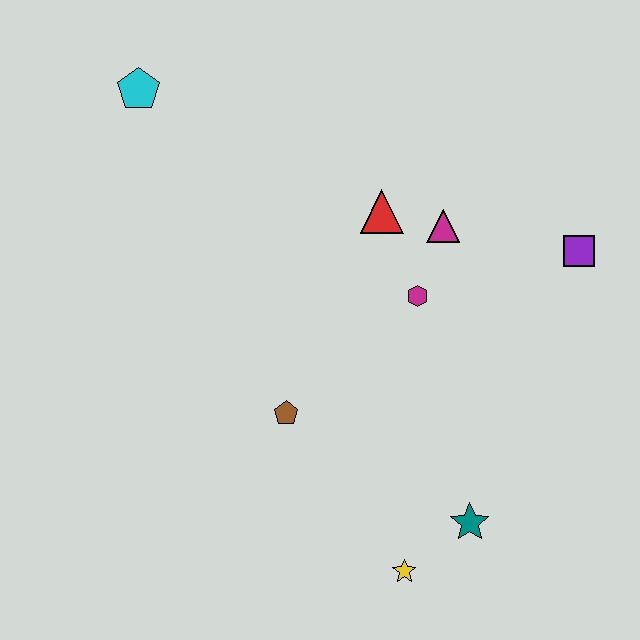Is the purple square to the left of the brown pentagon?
No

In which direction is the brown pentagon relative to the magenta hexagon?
The brown pentagon is to the left of the magenta hexagon.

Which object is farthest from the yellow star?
The cyan pentagon is farthest from the yellow star.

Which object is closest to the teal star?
The yellow star is closest to the teal star.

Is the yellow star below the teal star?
Yes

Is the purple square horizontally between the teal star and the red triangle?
No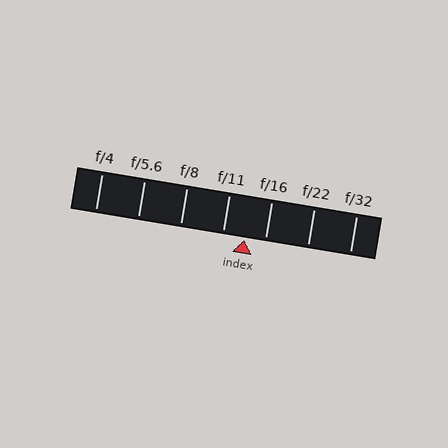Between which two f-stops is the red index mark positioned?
The index mark is between f/11 and f/16.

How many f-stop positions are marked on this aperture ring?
There are 7 f-stop positions marked.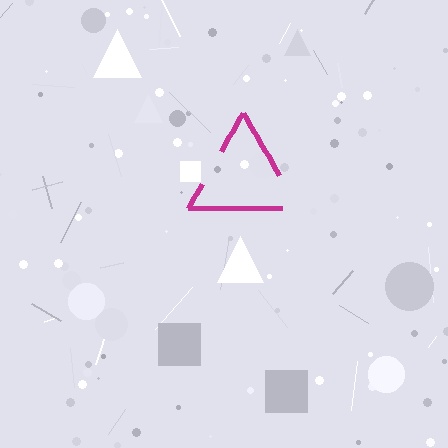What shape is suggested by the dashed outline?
The dashed outline suggests a triangle.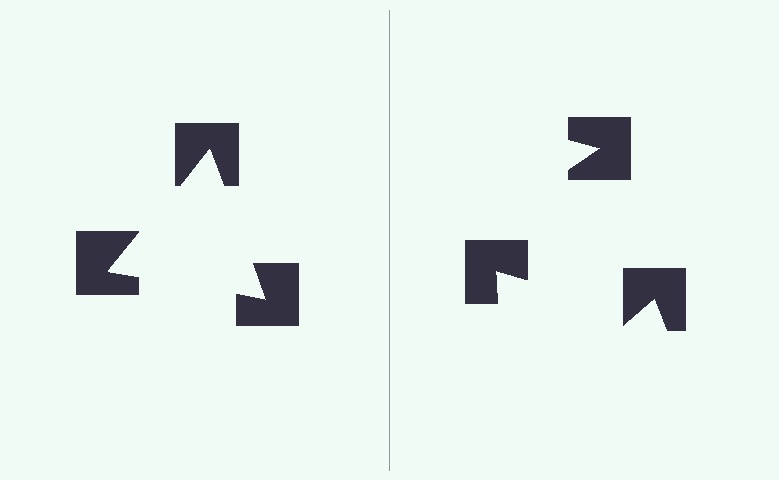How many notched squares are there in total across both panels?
6 — 3 on each side.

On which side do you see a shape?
An illusory triangle appears on the left side. On the right side the wedge cuts are rotated, so no coherent shape forms.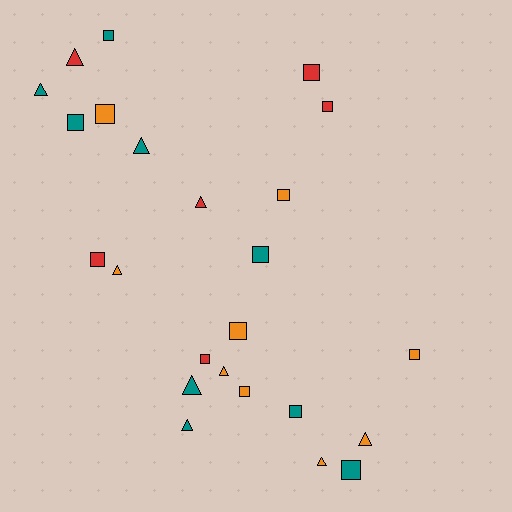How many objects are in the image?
There are 24 objects.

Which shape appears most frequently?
Square, with 14 objects.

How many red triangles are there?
There are 2 red triangles.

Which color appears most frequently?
Orange, with 9 objects.